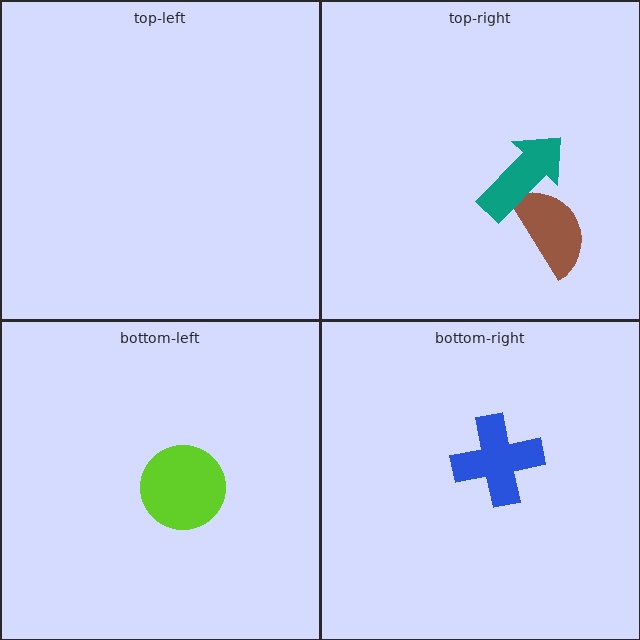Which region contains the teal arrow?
The top-right region.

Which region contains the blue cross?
The bottom-right region.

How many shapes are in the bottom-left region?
1.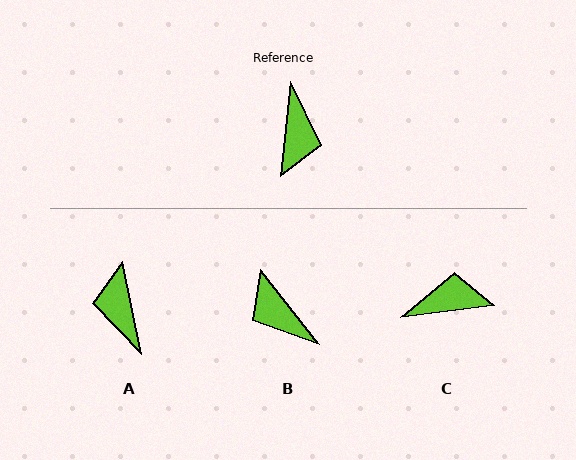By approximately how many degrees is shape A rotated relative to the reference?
Approximately 162 degrees clockwise.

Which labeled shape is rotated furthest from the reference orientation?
A, about 162 degrees away.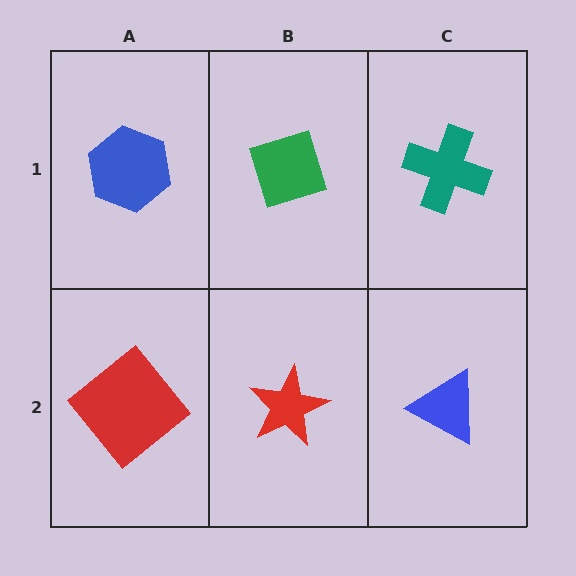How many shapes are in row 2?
3 shapes.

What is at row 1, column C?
A teal cross.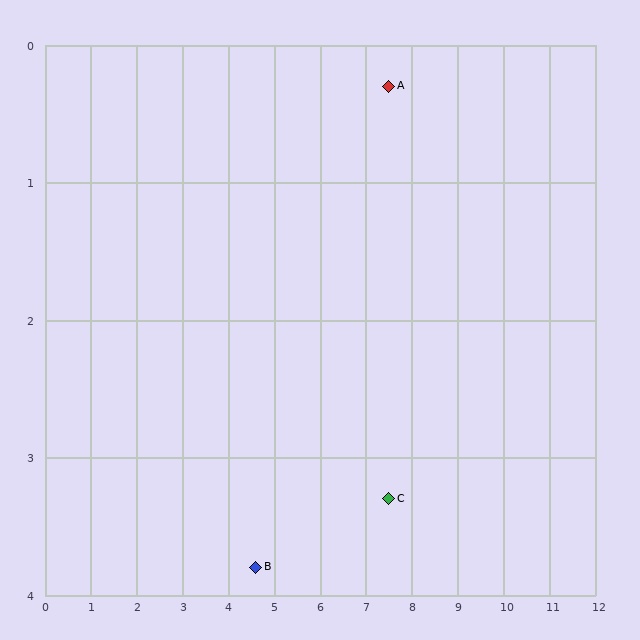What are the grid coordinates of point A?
Point A is at approximately (7.5, 0.3).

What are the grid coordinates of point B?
Point B is at approximately (4.6, 3.8).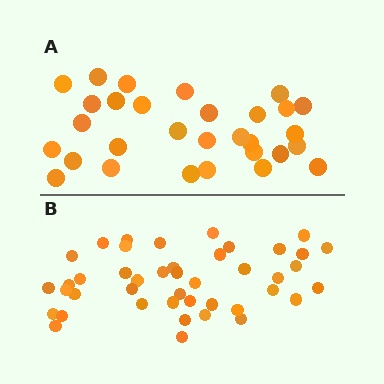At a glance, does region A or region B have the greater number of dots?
Region B (the bottom region) has more dots.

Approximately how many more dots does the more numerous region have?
Region B has approximately 15 more dots than region A.